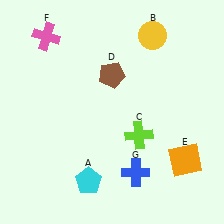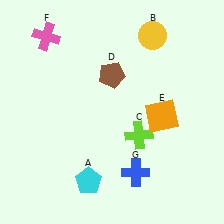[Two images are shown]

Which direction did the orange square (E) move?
The orange square (E) moved up.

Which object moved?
The orange square (E) moved up.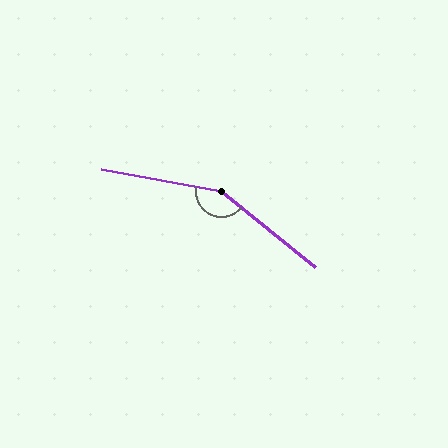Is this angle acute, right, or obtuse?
It is obtuse.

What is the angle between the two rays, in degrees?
Approximately 151 degrees.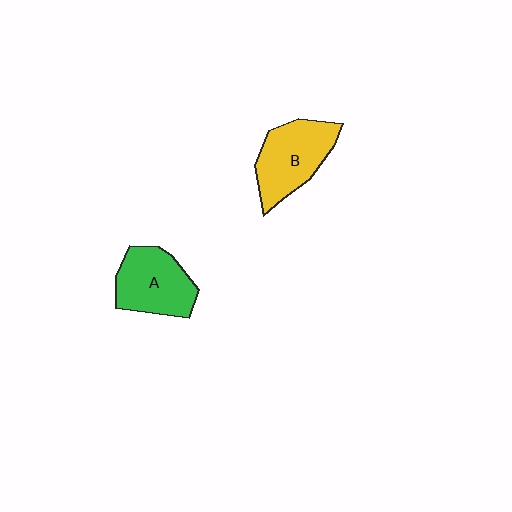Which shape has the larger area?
Shape B (yellow).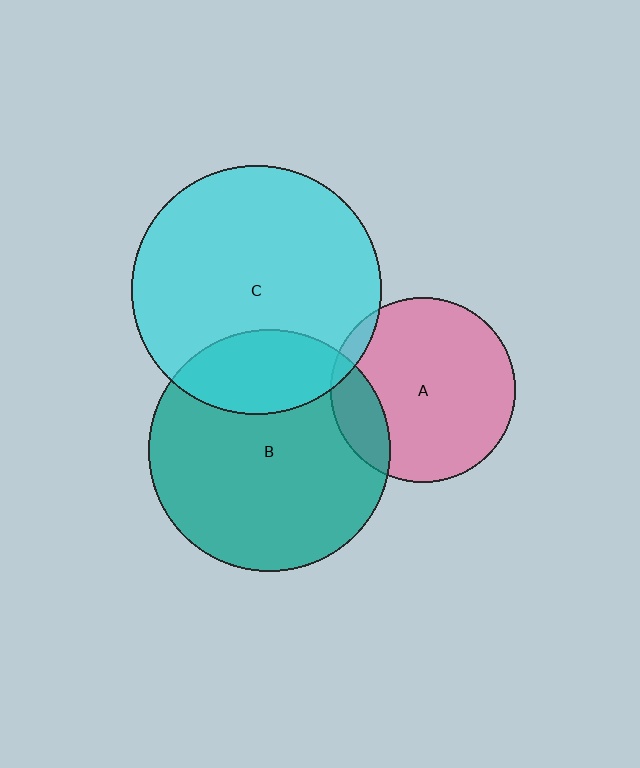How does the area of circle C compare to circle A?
Approximately 1.8 times.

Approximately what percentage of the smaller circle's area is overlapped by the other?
Approximately 15%.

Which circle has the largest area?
Circle C (cyan).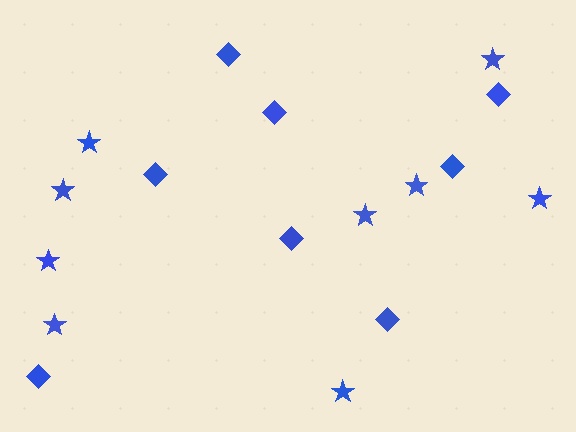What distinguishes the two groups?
There are 2 groups: one group of stars (9) and one group of diamonds (8).